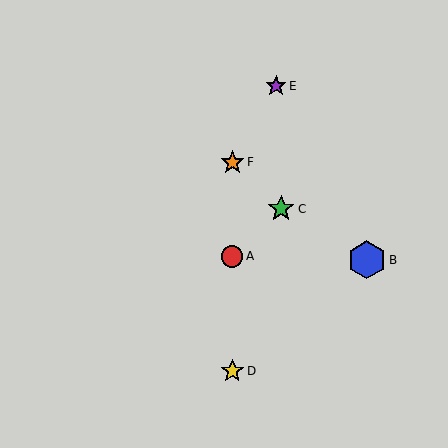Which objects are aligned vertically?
Objects A, D, F are aligned vertically.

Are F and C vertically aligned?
No, F is at x≈232 and C is at x≈281.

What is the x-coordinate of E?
Object E is at x≈276.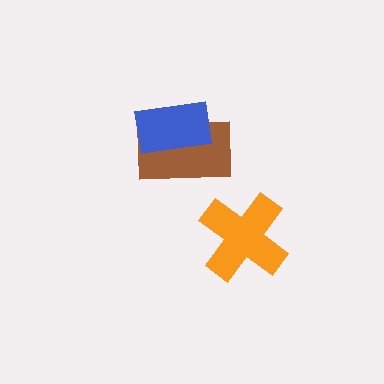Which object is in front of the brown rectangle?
The blue rectangle is in front of the brown rectangle.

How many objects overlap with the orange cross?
0 objects overlap with the orange cross.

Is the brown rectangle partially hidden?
Yes, it is partially covered by another shape.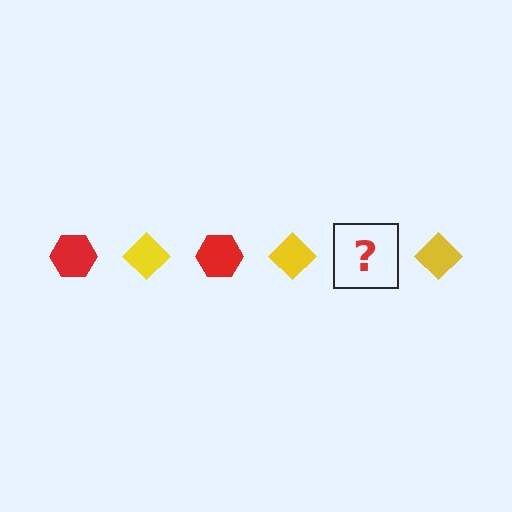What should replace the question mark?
The question mark should be replaced with a red hexagon.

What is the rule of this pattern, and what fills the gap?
The rule is that the pattern alternates between red hexagon and yellow diamond. The gap should be filled with a red hexagon.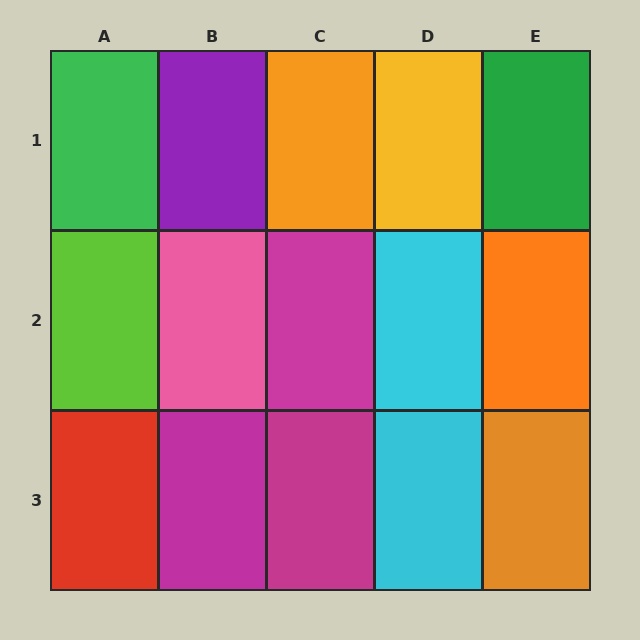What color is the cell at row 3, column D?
Cyan.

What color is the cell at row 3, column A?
Red.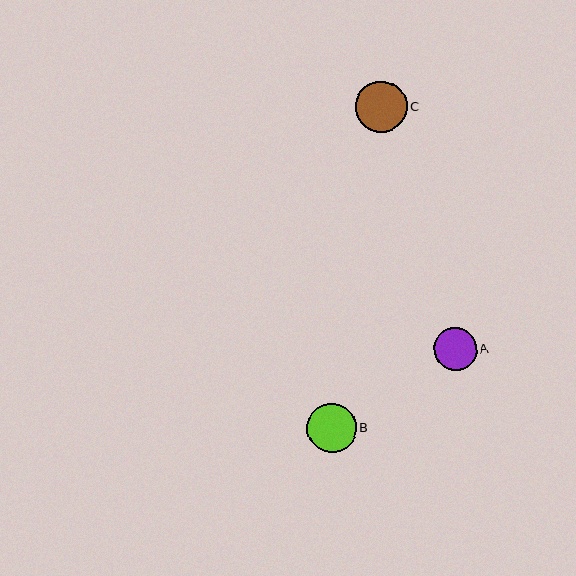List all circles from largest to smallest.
From largest to smallest: C, B, A.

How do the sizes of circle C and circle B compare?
Circle C and circle B are approximately the same size.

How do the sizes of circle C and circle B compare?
Circle C and circle B are approximately the same size.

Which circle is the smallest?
Circle A is the smallest with a size of approximately 43 pixels.